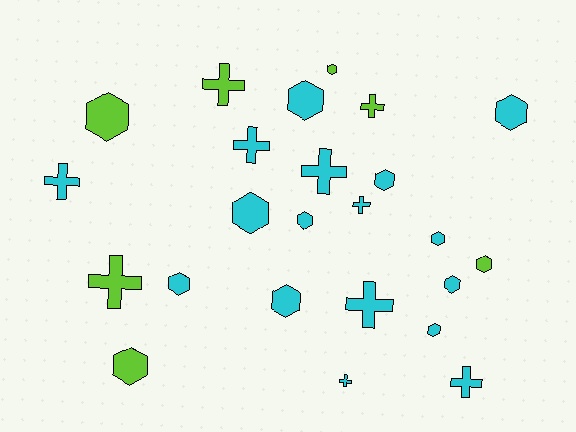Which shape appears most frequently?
Hexagon, with 14 objects.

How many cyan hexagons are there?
There are 10 cyan hexagons.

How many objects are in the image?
There are 24 objects.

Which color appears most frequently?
Cyan, with 17 objects.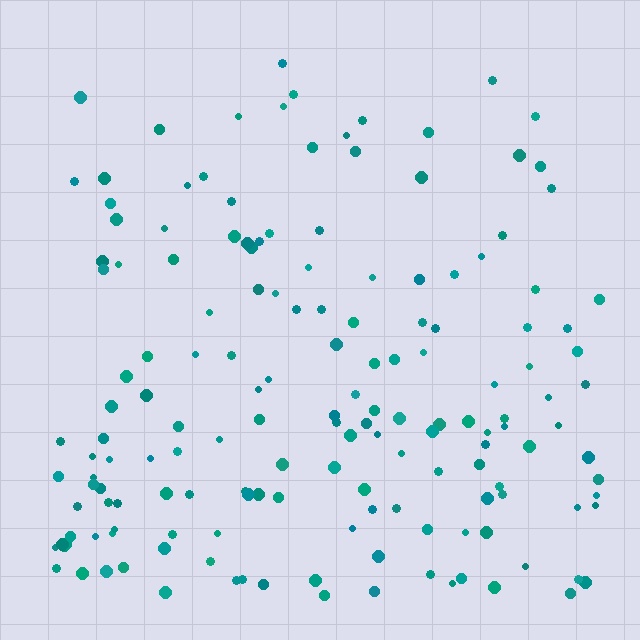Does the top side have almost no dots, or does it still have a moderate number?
Still a moderate number, just noticeably fewer than the bottom.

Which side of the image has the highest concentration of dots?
The bottom.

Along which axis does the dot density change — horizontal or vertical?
Vertical.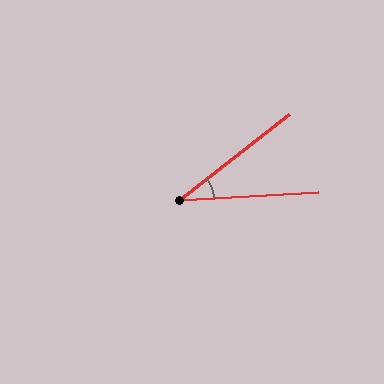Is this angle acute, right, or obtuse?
It is acute.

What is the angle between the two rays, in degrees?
Approximately 34 degrees.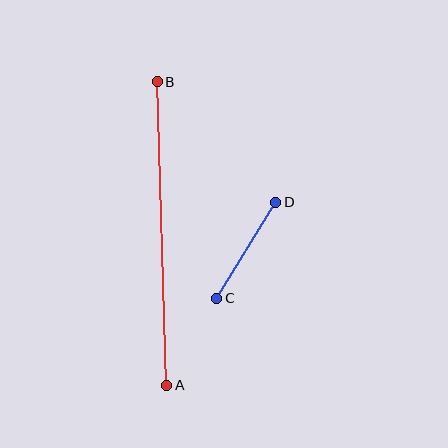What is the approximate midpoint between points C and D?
The midpoint is at approximately (246, 250) pixels.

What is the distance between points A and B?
The distance is approximately 304 pixels.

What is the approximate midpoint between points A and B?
The midpoint is at approximately (162, 234) pixels.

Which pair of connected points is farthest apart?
Points A and B are farthest apart.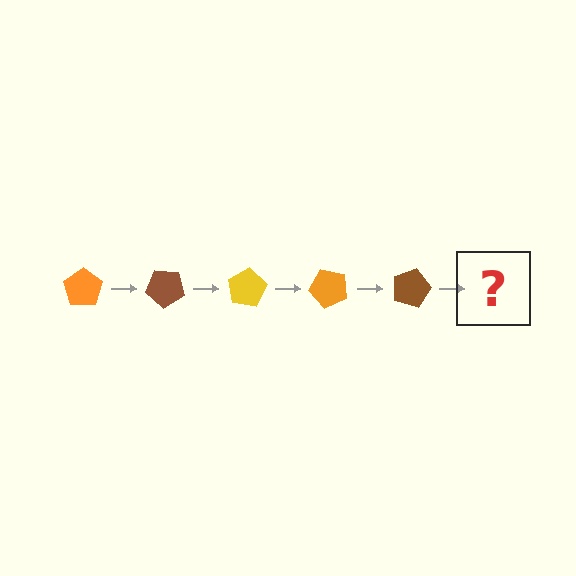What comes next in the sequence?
The next element should be a yellow pentagon, rotated 200 degrees from the start.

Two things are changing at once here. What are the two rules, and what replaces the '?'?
The two rules are that it rotates 40 degrees each step and the color cycles through orange, brown, and yellow. The '?' should be a yellow pentagon, rotated 200 degrees from the start.